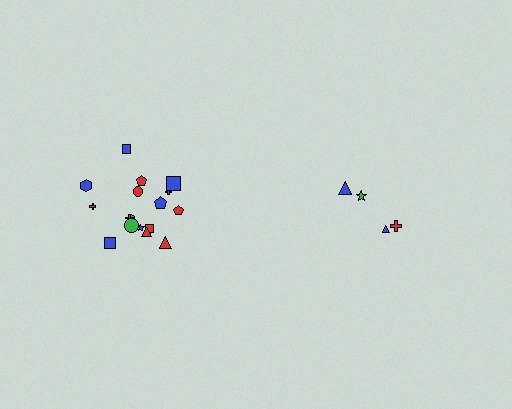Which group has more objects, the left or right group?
The left group.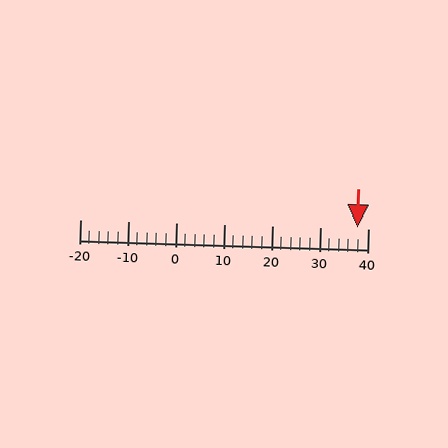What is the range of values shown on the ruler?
The ruler shows values from -20 to 40.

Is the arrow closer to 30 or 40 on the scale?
The arrow is closer to 40.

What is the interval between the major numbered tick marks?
The major tick marks are spaced 10 units apart.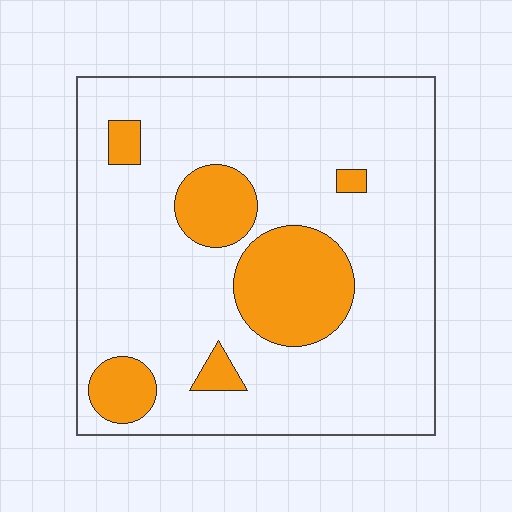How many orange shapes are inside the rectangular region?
6.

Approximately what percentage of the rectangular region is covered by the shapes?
Approximately 20%.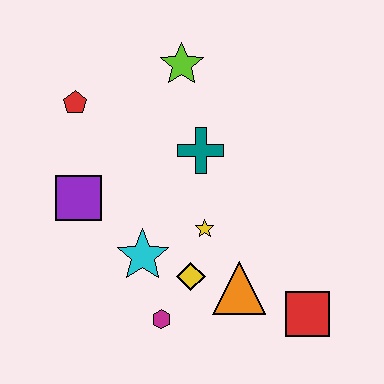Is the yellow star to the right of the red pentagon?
Yes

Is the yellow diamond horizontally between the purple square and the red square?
Yes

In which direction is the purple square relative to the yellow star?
The purple square is to the left of the yellow star.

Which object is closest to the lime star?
The teal cross is closest to the lime star.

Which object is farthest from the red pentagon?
The red square is farthest from the red pentagon.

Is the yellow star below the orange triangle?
No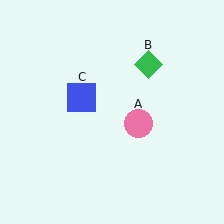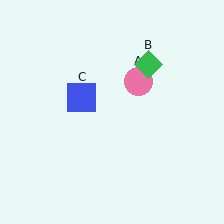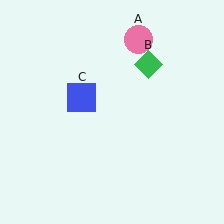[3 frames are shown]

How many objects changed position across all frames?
1 object changed position: pink circle (object A).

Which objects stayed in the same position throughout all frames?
Green diamond (object B) and blue square (object C) remained stationary.